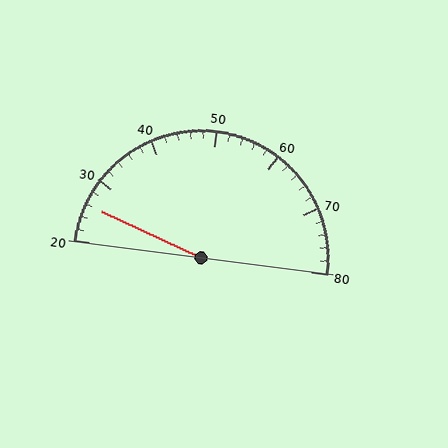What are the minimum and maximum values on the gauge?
The gauge ranges from 20 to 80.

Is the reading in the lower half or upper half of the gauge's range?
The reading is in the lower half of the range (20 to 80).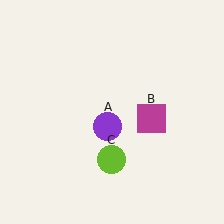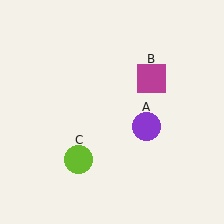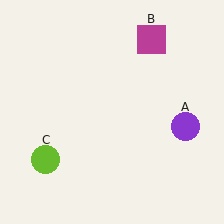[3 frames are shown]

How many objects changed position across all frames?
3 objects changed position: purple circle (object A), magenta square (object B), lime circle (object C).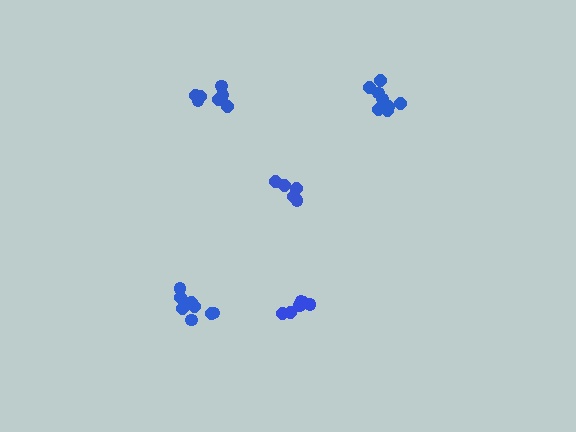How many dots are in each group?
Group 1: 9 dots, Group 2: 8 dots, Group 3: 8 dots, Group 4: 5 dots, Group 5: 7 dots (37 total).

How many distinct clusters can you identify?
There are 5 distinct clusters.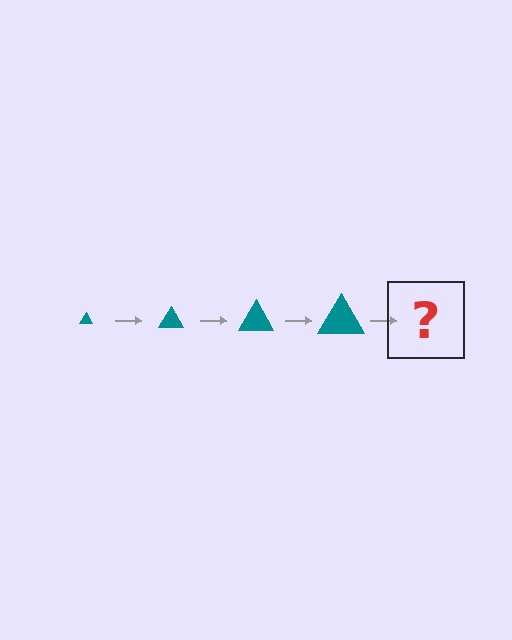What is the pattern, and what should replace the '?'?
The pattern is that the triangle gets progressively larger each step. The '?' should be a teal triangle, larger than the previous one.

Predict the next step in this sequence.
The next step is a teal triangle, larger than the previous one.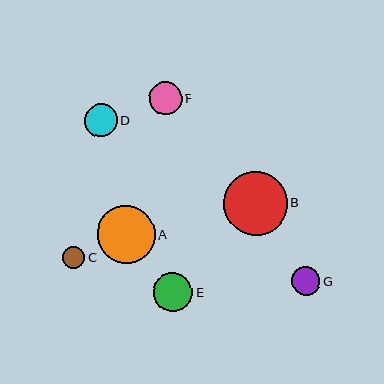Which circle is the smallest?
Circle C is the smallest with a size of approximately 22 pixels.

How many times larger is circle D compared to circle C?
Circle D is approximately 1.5 times the size of circle C.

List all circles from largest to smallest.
From largest to smallest: B, A, E, D, F, G, C.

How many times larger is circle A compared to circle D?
Circle A is approximately 1.7 times the size of circle D.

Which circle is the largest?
Circle B is the largest with a size of approximately 64 pixels.